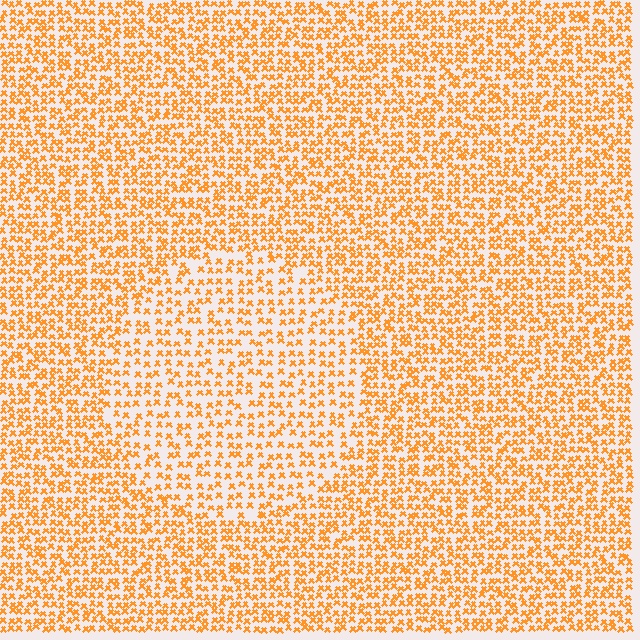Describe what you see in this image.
The image contains small orange elements arranged at two different densities. A circle-shaped region is visible where the elements are less densely packed than the surrounding area.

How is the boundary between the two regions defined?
The boundary is defined by a change in element density (approximately 1.6x ratio). All elements are the same color, size, and shape.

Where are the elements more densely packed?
The elements are more densely packed outside the circle boundary.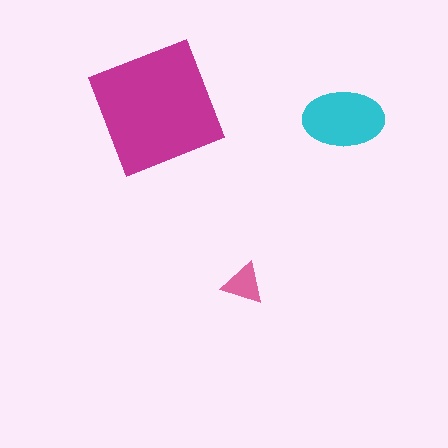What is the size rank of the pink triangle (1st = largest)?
3rd.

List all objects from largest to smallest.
The magenta square, the cyan ellipse, the pink triangle.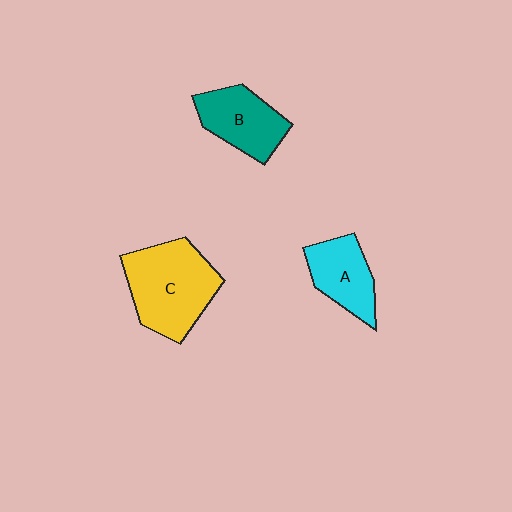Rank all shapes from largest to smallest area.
From largest to smallest: C (yellow), B (teal), A (cyan).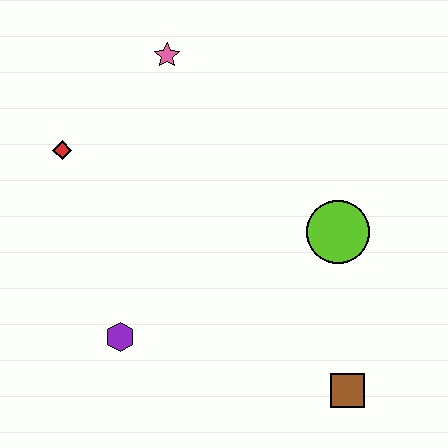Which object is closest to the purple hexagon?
The red diamond is closest to the purple hexagon.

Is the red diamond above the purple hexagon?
Yes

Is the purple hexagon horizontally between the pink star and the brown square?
No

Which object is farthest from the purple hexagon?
The pink star is farthest from the purple hexagon.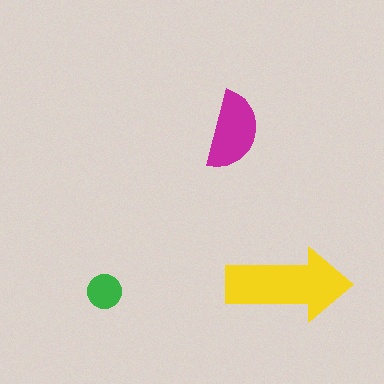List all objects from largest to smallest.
The yellow arrow, the magenta semicircle, the green circle.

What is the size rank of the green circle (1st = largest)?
3rd.